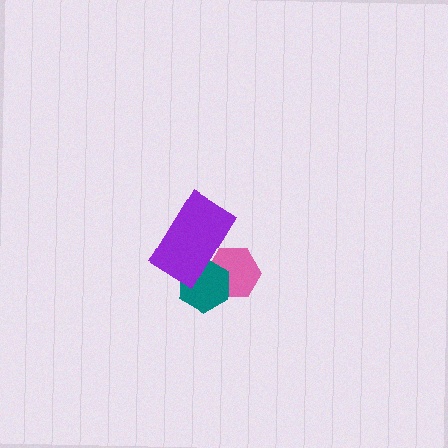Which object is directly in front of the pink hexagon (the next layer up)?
The teal hexagon is directly in front of the pink hexagon.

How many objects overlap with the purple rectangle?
2 objects overlap with the purple rectangle.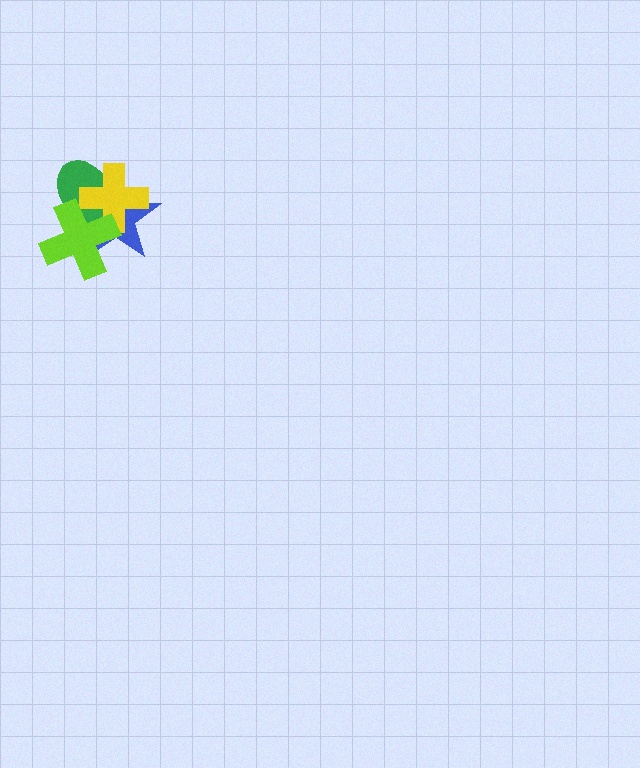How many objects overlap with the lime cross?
3 objects overlap with the lime cross.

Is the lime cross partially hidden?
No, no other shape covers it.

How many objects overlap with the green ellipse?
3 objects overlap with the green ellipse.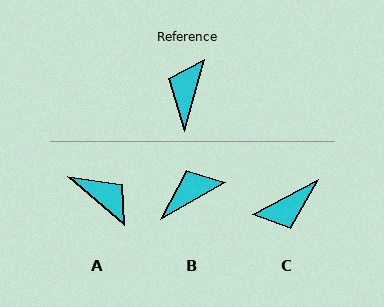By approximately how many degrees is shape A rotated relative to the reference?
Approximately 114 degrees clockwise.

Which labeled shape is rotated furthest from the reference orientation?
C, about 134 degrees away.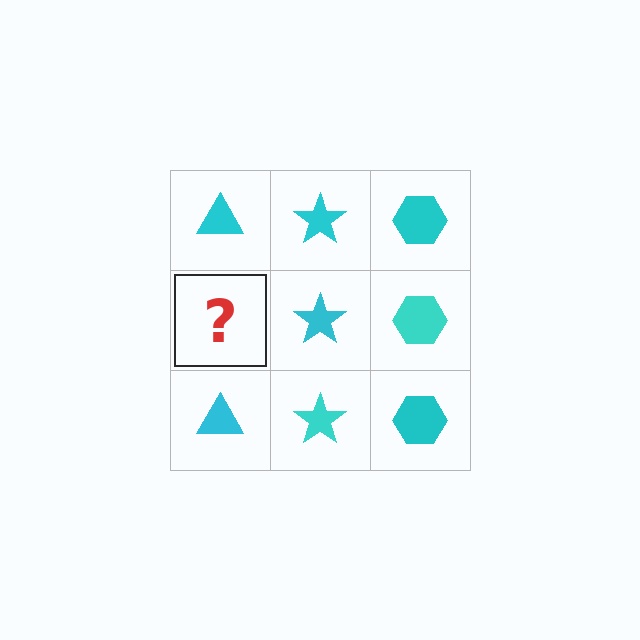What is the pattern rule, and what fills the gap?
The rule is that each column has a consistent shape. The gap should be filled with a cyan triangle.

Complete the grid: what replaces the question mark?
The question mark should be replaced with a cyan triangle.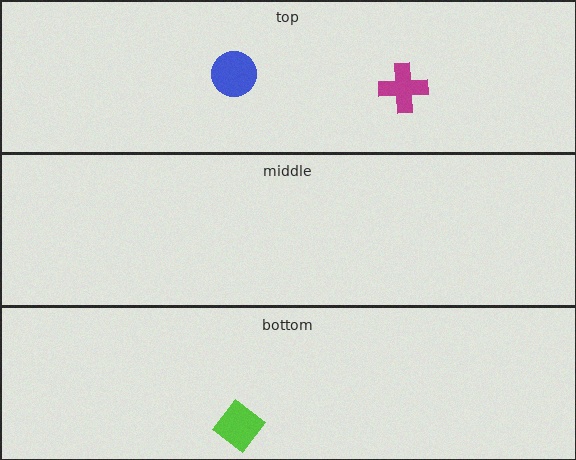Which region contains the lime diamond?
The bottom region.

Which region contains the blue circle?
The top region.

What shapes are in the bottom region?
The lime diamond.